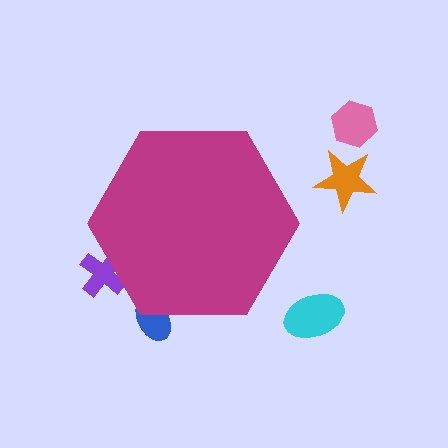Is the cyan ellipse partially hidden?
No, the cyan ellipse is fully visible.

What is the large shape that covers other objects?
A magenta hexagon.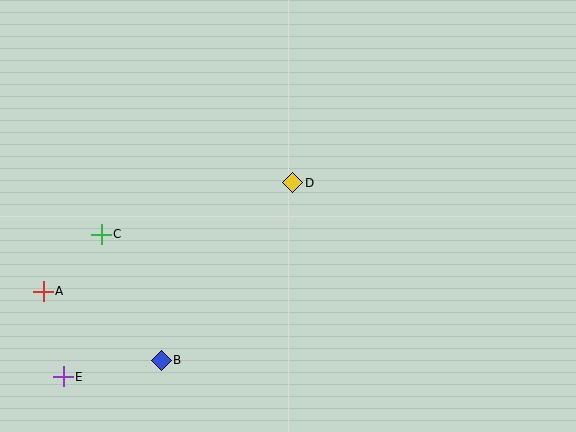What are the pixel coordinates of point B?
Point B is at (161, 360).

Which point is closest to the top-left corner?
Point C is closest to the top-left corner.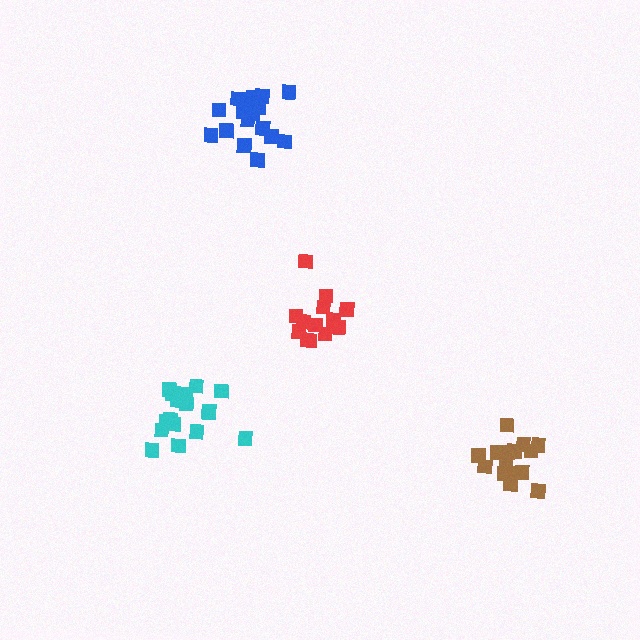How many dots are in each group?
Group 1: 15 dots, Group 2: 18 dots, Group 3: 18 dots, Group 4: 13 dots (64 total).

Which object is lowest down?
The brown cluster is bottommost.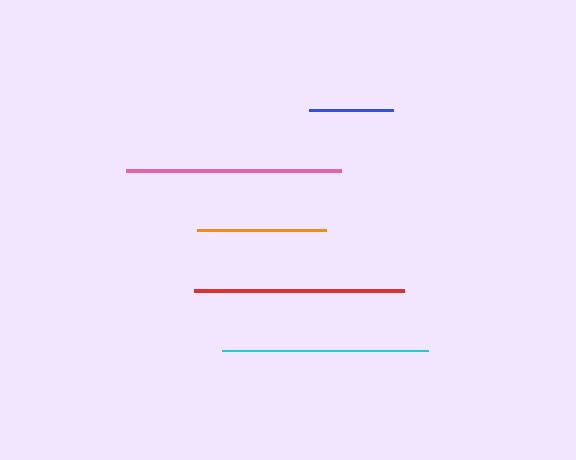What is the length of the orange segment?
The orange segment is approximately 129 pixels long.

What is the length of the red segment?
The red segment is approximately 210 pixels long.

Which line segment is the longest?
The pink line is the longest at approximately 215 pixels.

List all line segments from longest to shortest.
From longest to shortest: pink, red, cyan, orange, blue.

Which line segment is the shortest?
The blue line is the shortest at approximately 84 pixels.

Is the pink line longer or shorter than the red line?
The pink line is longer than the red line.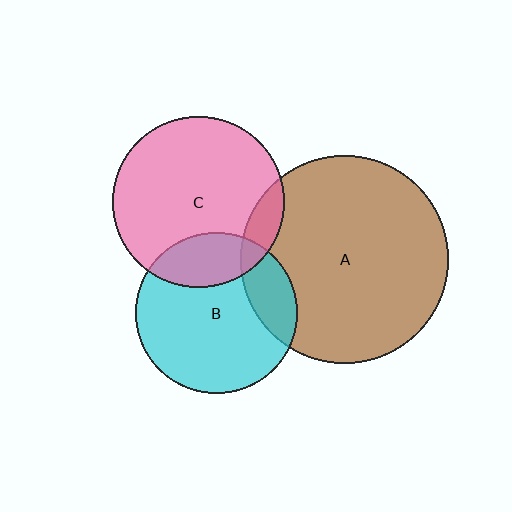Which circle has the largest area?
Circle A (brown).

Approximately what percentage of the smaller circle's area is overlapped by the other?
Approximately 20%.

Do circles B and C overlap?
Yes.